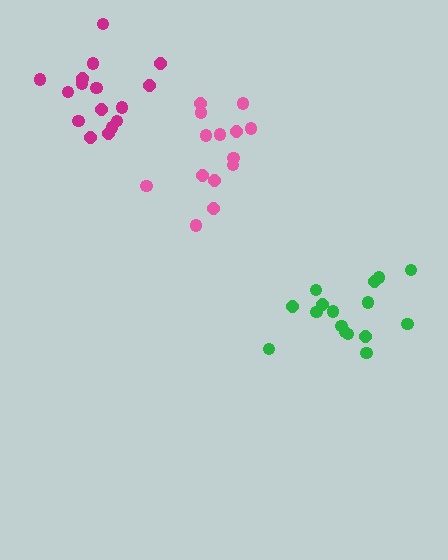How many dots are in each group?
Group 1: 16 dots, Group 2: 14 dots, Group 3: 16 dots (46 total).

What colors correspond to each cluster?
The clusters are colored: magenta, pink, green.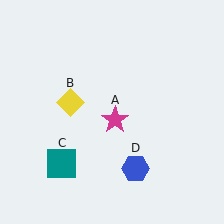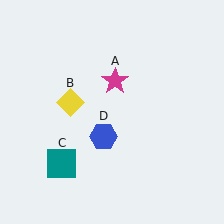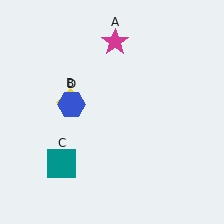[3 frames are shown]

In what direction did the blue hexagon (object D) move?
The blue hexagon (object D) moved up and to the left.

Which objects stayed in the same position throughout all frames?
Yellow diamond (object B) and teal square (object C) remained stationary.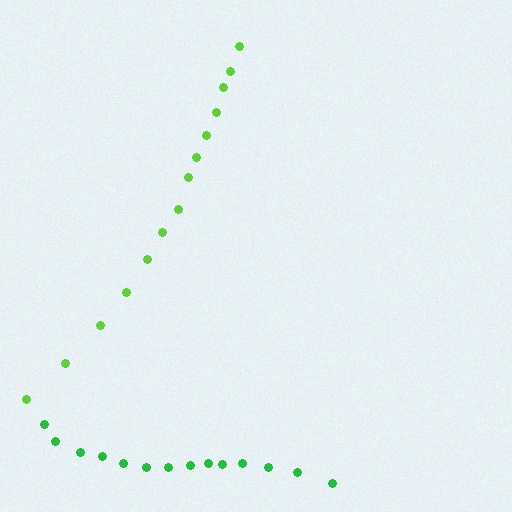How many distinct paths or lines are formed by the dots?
There are 2 distinct paths.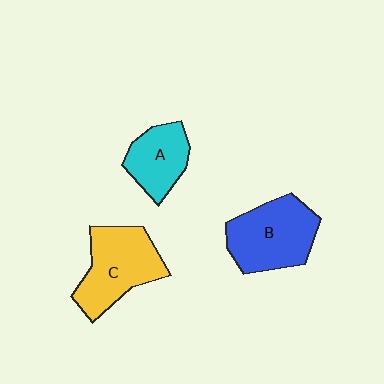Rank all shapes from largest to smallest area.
From largest to smallest: B (blue), C (yellow), A (cyan).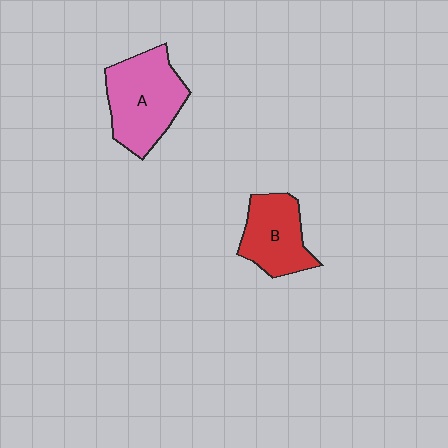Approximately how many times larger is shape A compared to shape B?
Approximately 1.4 times.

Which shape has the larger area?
Shape A (pink).